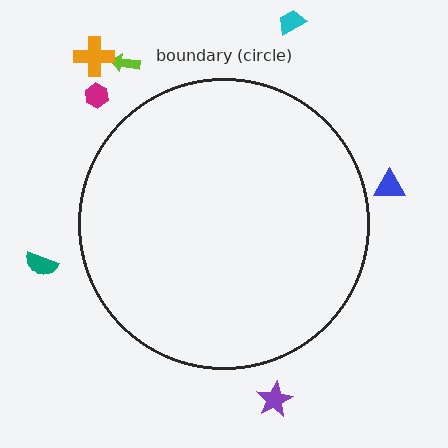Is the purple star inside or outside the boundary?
Outside.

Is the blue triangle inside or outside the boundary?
Outside.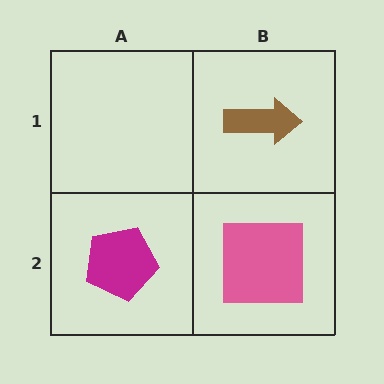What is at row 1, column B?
A brown arrow.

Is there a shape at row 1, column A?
No, that cell is empty.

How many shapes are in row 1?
1 shape.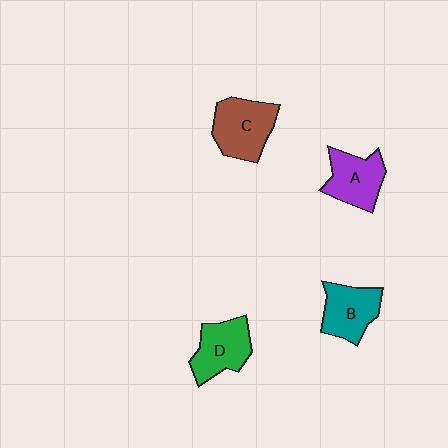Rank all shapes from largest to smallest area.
From largest to smallest: C (brown), D (green), A (purple), B (teal).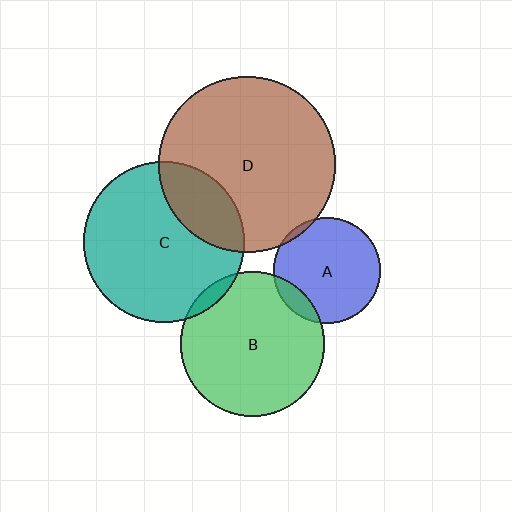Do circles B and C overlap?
Yes.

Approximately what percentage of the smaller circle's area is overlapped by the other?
Approximately 5%.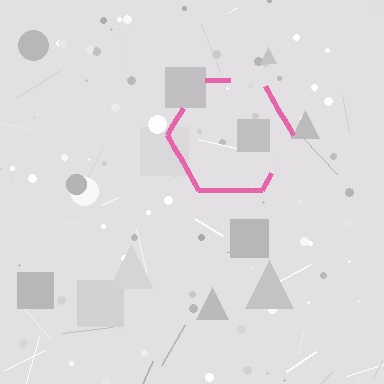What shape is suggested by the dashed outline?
The dashed outline suggests a hexagon.